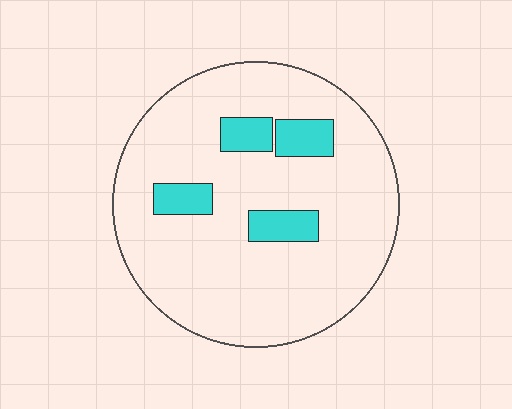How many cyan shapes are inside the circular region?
4.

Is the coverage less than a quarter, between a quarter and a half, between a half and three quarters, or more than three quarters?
Less than a quarter.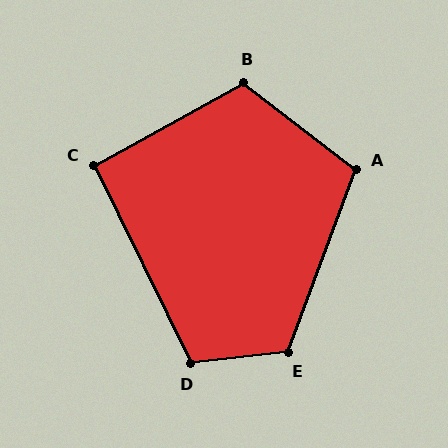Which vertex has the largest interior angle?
E, at approximately 117 degrees.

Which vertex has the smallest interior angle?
C, at approximately 93 degrees.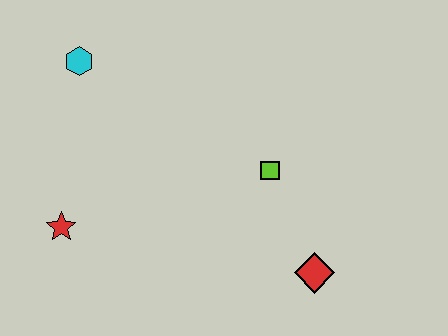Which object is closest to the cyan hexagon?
The red star is closest to the cyan hexagon.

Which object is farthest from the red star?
The red diamond is farthest from the red star.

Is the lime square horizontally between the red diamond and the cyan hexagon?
Yes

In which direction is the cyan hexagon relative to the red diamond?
The cyan hexagon is to the left of the red diamond.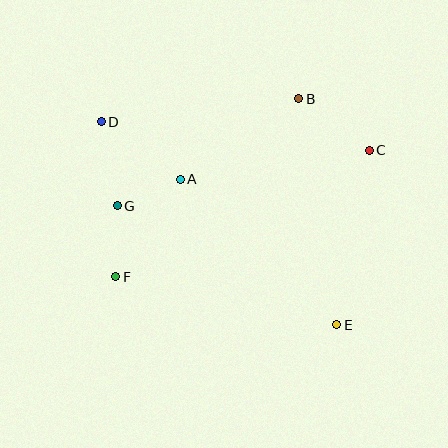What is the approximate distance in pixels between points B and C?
The distance between B and C is approximately 87 pixels.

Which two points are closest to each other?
Points A and G are closest to each other.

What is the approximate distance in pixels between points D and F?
The distance between D and F is approximately 156 pixels.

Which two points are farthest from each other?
Points D and E are farthest from each other.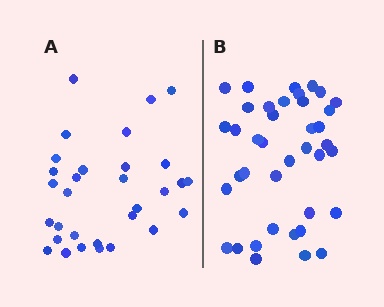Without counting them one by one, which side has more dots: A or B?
Region B (the right region) has more dots.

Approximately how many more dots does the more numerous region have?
Region B has roughly 8 or so more dots than region A.